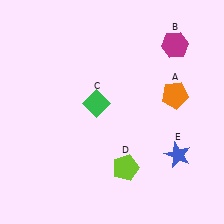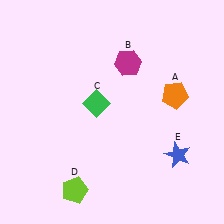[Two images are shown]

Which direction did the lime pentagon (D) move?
The lime pentagon (D) moved left.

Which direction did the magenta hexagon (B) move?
The magenta hexagon (B) moved left.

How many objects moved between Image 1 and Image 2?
2 objects moved between the two images.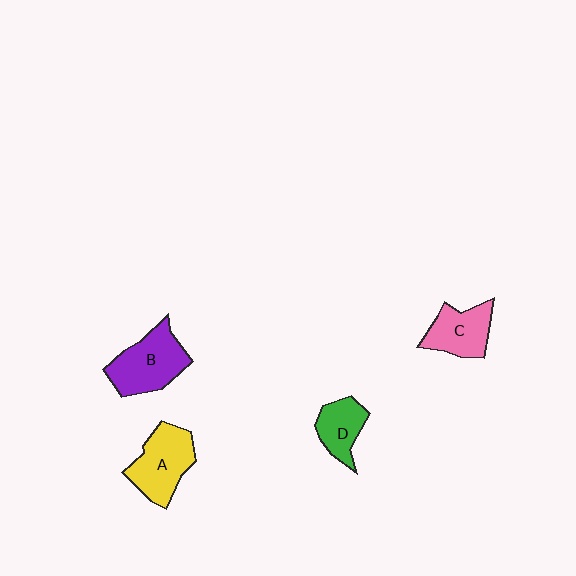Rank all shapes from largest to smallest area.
From largest to smallest: B (purple), A (yellow), C (pink), D (green).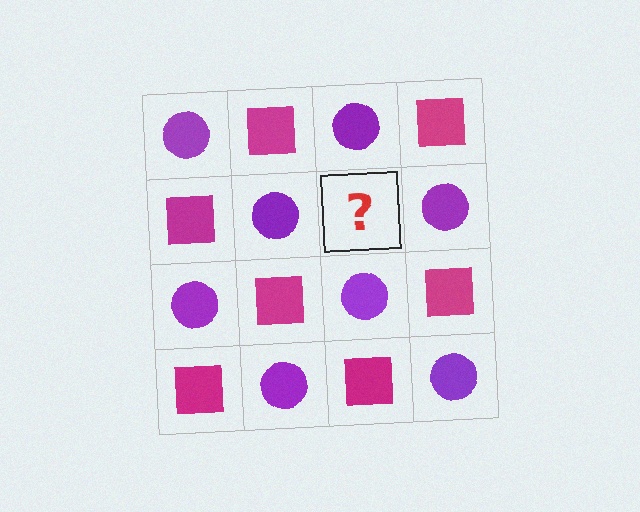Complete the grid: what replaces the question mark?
The question mark should be replaced with a magenta square.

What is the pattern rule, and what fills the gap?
The rule is that it alternates purple circle and magenta square in a checkerboard pattern. The gap should be filled with a magenta square.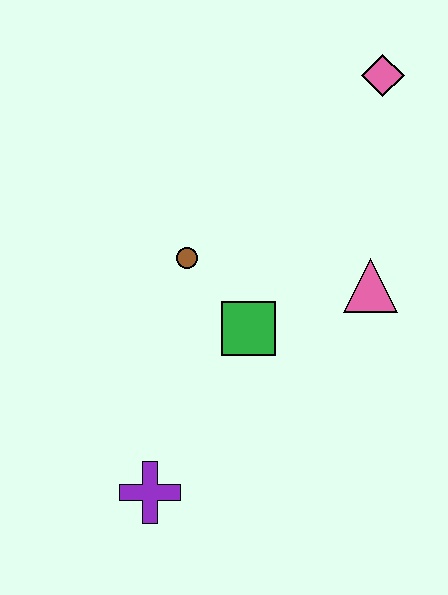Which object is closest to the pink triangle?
The green square is closest to the pink triangle.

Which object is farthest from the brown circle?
The pink diamond is farthest from the brown circle.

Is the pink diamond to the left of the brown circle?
No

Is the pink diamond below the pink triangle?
No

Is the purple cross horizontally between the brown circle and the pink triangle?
No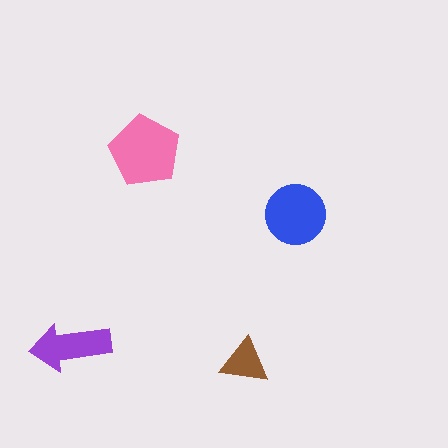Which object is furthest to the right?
The blue circle is rightmost.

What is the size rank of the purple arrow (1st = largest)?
3rd.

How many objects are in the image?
There are 4 objects in the image.